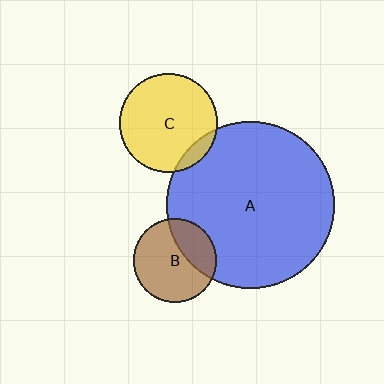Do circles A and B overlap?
Yes.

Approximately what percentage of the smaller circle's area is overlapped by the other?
Approximately 30%.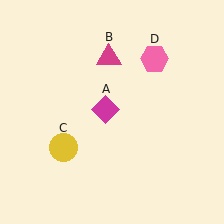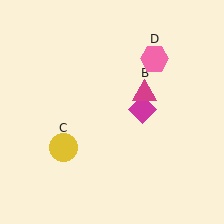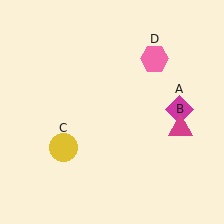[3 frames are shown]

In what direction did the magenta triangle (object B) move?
The magenta triangle (object B) moved down and to the right.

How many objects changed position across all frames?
2 objects changed position: magenta diamond (object A), magenta triangle (object B).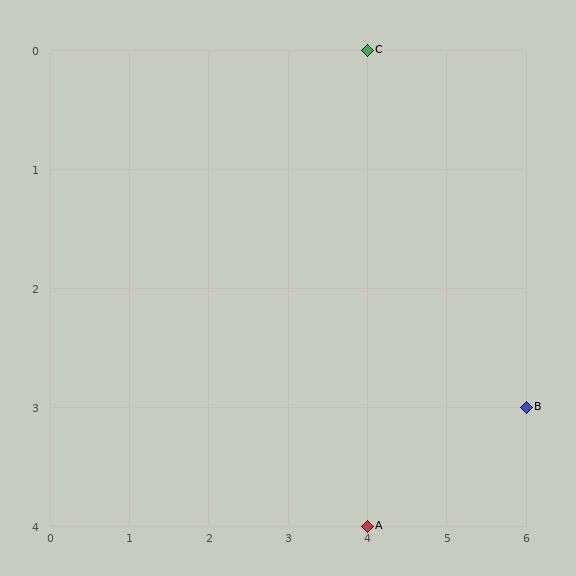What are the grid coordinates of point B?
Point B is at grid coordinates (6, 3).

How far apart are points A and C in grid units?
Points A and C are 4 rows apart.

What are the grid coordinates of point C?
Point C is at grid coordinates (4, 0).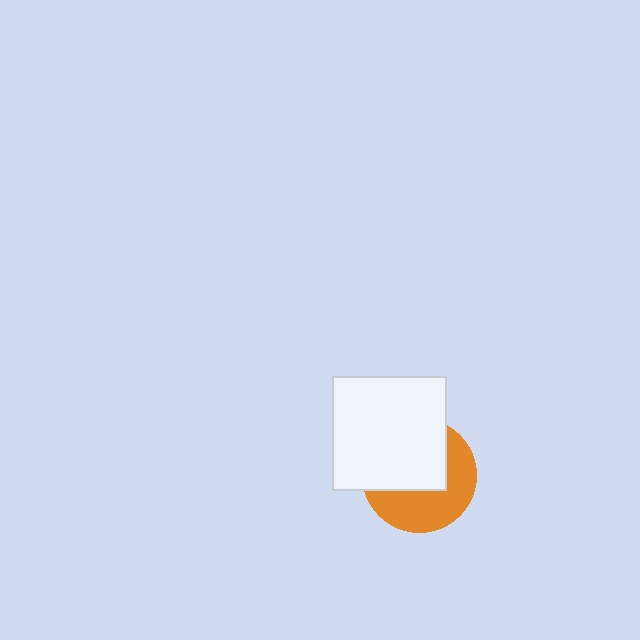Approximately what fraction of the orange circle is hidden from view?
Roughly 53% of the orange circle is hidden behind the white square.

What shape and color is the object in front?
The object in front is a white square.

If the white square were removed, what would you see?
You would see the complete orange circle.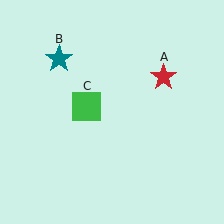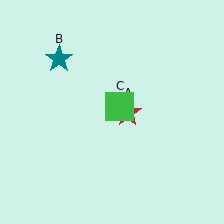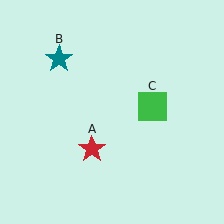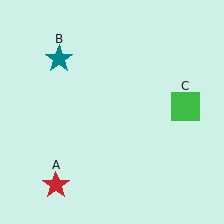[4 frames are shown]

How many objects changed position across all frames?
2 objects changed position: red star (object A), green square (object C).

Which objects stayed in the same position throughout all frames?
Teal star (object B) remained stationary.